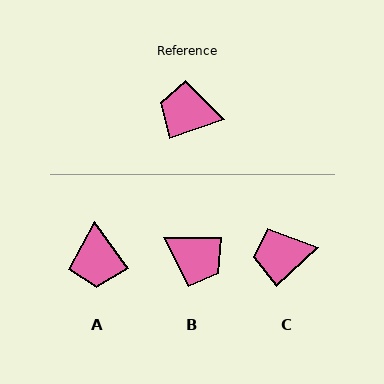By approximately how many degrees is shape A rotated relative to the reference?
Approximately 107 degrees counter-clockwise.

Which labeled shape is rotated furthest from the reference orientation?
B, about 162 degrees away.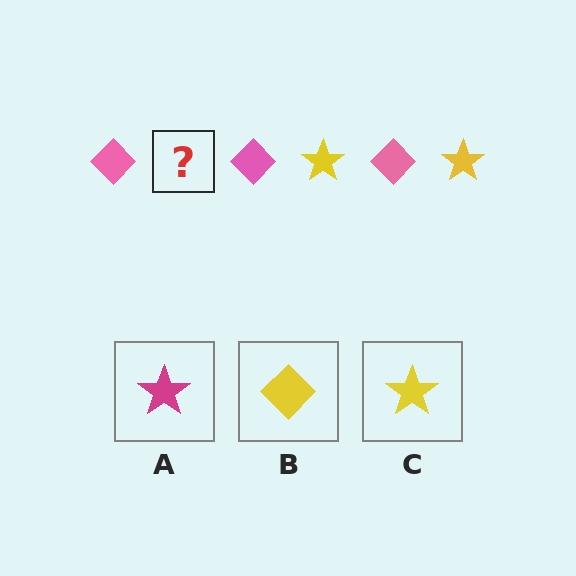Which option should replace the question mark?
Option C.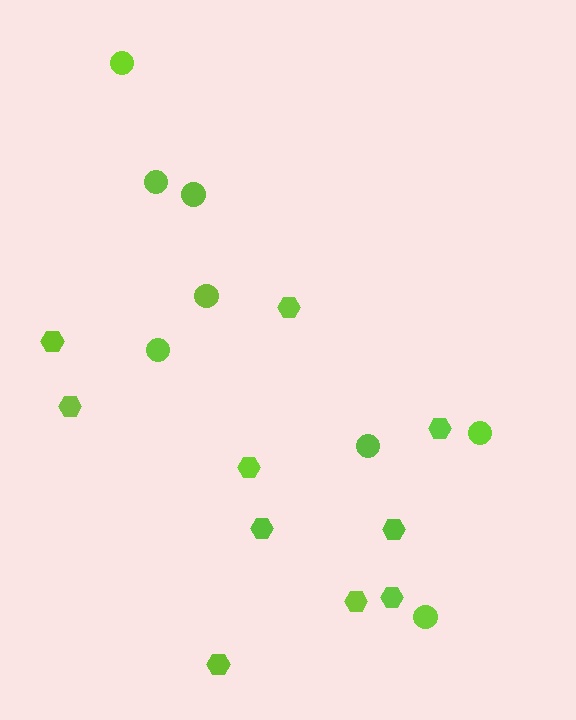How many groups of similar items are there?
There are 2 groups: one group of circles (8) and one group of hexagons (10).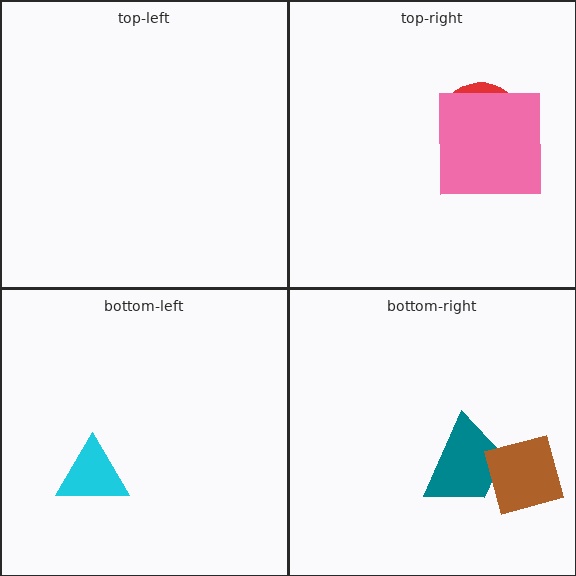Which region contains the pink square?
The top-right region.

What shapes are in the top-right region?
The red semicircle, the pink square.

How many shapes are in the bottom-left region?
1.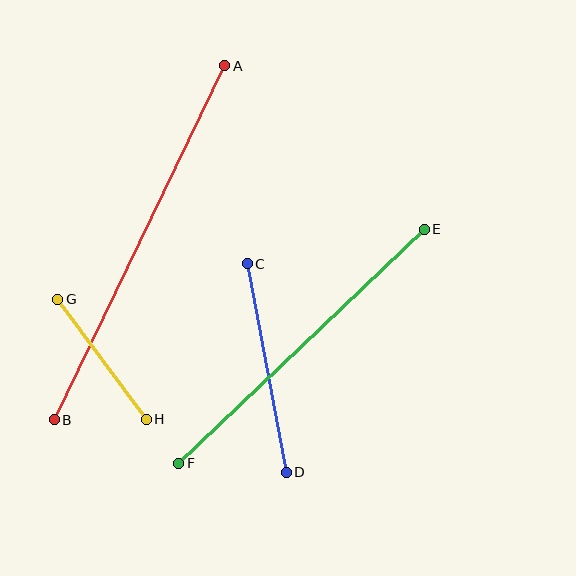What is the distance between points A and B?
The distance is approximately 393 pixels.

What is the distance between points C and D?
The distance is approximately 212 pixels.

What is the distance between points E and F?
The distance is approximately 339 pixels.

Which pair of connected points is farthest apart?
Points A and B are farthest apart.